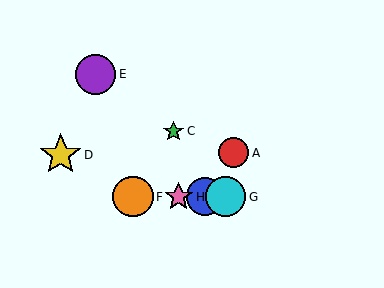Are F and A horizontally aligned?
No, F is at y≈197 and A is at y≈153.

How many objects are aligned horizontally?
4 objects (B, F, G, H) are aligned horizontally.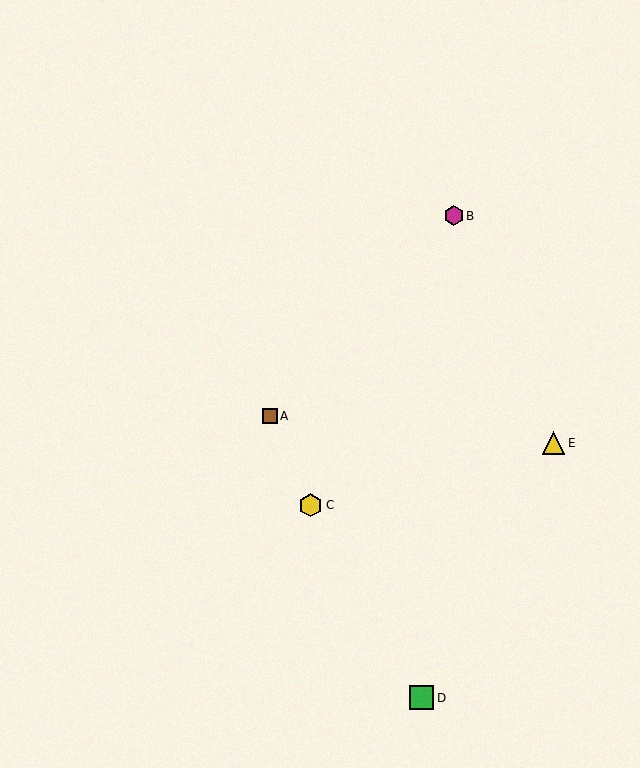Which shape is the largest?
The green square (labeled D) is the largest.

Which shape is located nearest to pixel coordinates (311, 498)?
The yellow hexagon (labeled C) at (311, 505) is nearest to that location.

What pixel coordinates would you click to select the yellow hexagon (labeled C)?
Click at (311, 505) to select the yellow hexagon C.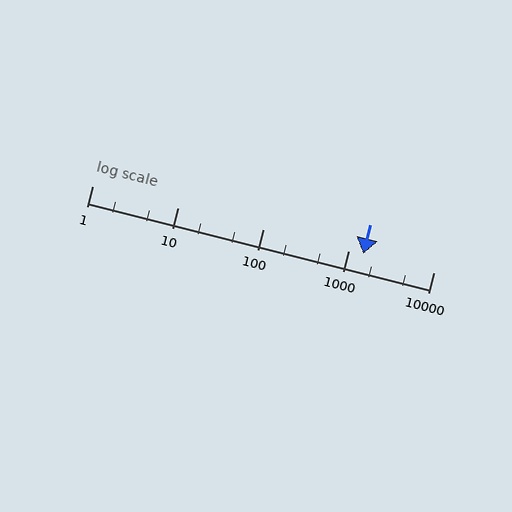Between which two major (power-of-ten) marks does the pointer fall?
The pointer is between 1000 and 10000.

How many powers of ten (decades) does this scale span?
The scale spans 4 decades, from 1 to 10000.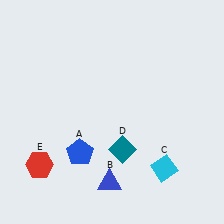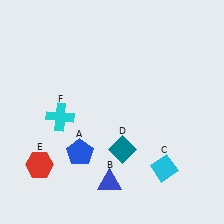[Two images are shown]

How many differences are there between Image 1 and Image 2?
There is 1 difference between the two images.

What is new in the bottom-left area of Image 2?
A cyan cross (F) was added in the bottom-left area of Image 2.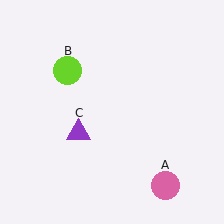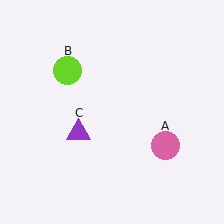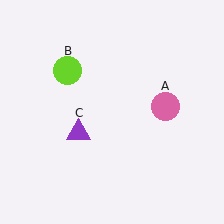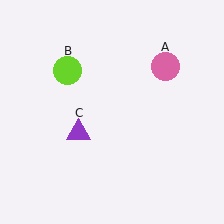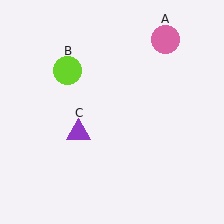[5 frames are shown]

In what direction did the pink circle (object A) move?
The pink circle (object A) moved up.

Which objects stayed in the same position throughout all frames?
Lime circle (object B) and purple triangle (object C) remained stationary.